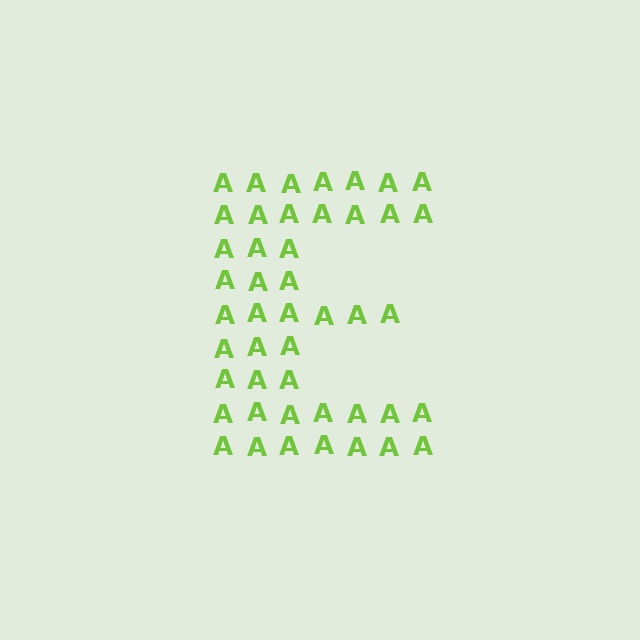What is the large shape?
The large shape is the letter E.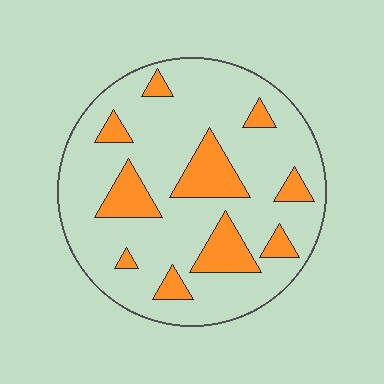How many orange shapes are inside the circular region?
10.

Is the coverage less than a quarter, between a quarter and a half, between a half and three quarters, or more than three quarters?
Less than a quarter.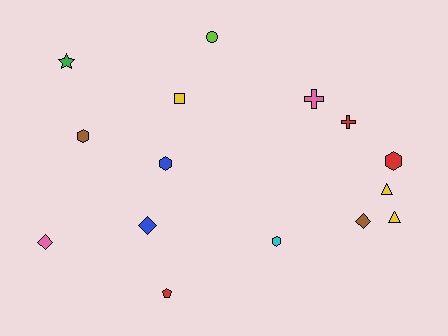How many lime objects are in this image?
There is 1 lime object.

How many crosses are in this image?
There are 2 crosses.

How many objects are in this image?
There are 15 objects.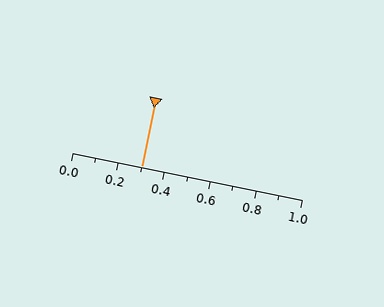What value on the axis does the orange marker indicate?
The marker indicates approximately 0.3.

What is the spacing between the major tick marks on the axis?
The major ticks are spaced 0.2 apart.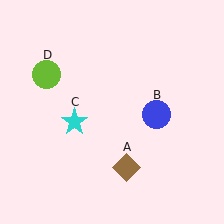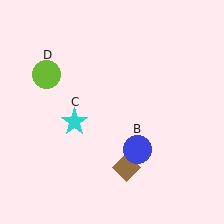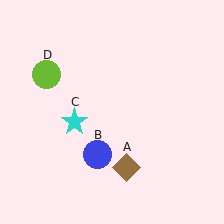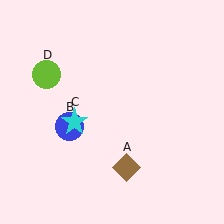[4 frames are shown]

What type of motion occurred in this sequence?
The blue circle (object B) rotated clockwise around the center of the scene.